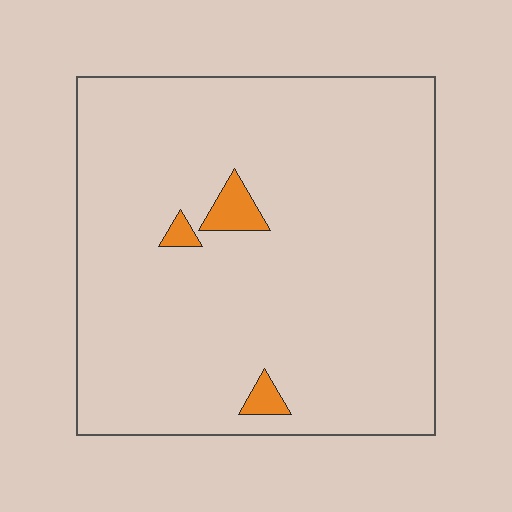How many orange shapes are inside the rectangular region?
3.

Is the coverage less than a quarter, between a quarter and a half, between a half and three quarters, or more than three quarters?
Less than a quarter.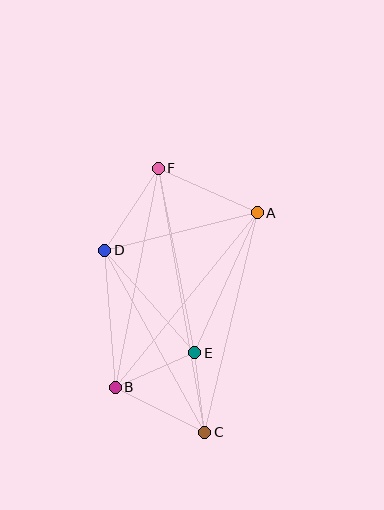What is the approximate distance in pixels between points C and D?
The distance between C and D is approximately 208 pixels.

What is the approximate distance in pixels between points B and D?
The distance between B and D is approximately 137 pixels.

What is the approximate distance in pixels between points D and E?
The distance between D and E is approximately 136 pixels.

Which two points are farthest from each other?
Points C and F are farthest from each other.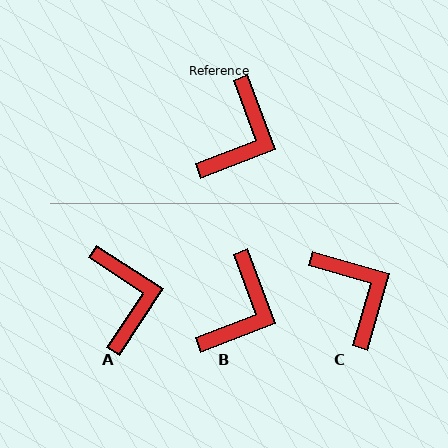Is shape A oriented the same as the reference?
No, it is off by about 36 degrees.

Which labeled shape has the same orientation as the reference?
B.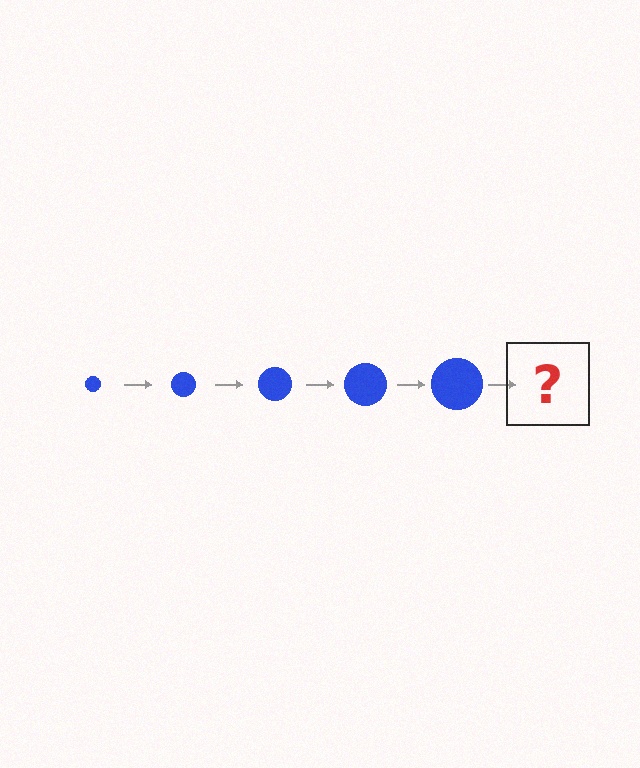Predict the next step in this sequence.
The next step is a blue circle, larger than the previous one.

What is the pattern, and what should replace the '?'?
The pattern is that the circle gets progressively larger each step. The '?' should be a blue circle, larger than the previous one.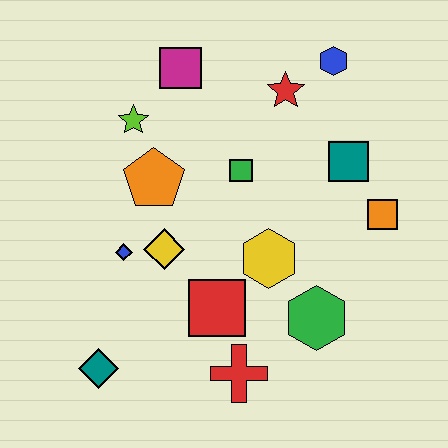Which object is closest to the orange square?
The teal square is closest to the orange square.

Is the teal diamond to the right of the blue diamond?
No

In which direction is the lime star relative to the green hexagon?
The lime star is above the green hexagon.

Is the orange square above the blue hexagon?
No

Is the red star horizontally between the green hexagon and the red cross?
Yes